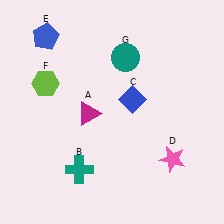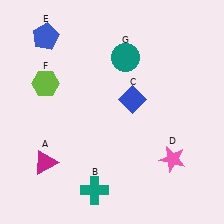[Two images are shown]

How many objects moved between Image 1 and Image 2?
2 objects moved between the two images.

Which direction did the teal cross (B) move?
The teal cross (B) moved down.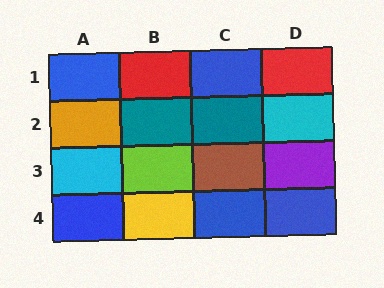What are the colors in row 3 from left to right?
Cyan, lime, brown, purple.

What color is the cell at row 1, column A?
Blue.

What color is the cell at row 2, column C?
Teal.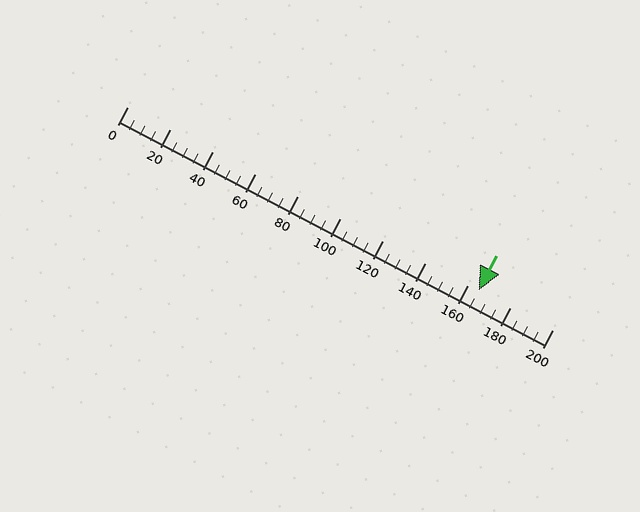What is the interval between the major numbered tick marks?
The major tick marks are spaced 20 units apart.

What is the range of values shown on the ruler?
The ruler shows values from 0 to 200.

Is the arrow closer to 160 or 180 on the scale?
The arrow is closer to 160.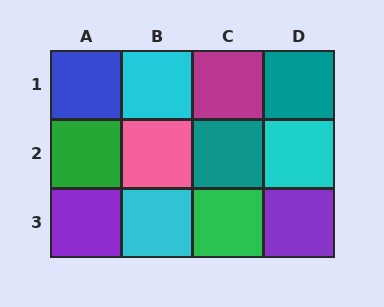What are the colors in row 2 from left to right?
Green, pink, teal, cyan.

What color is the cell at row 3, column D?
Purple.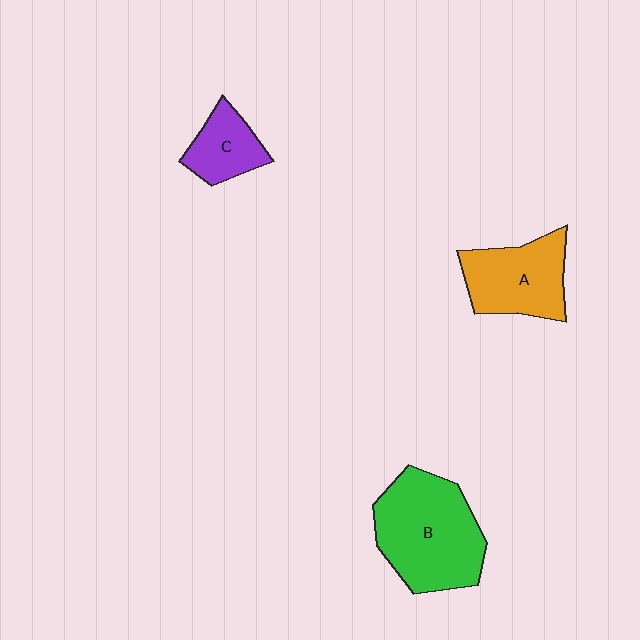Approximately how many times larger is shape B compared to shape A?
Approximately 1.5 times.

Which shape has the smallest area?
Shape C (purple).